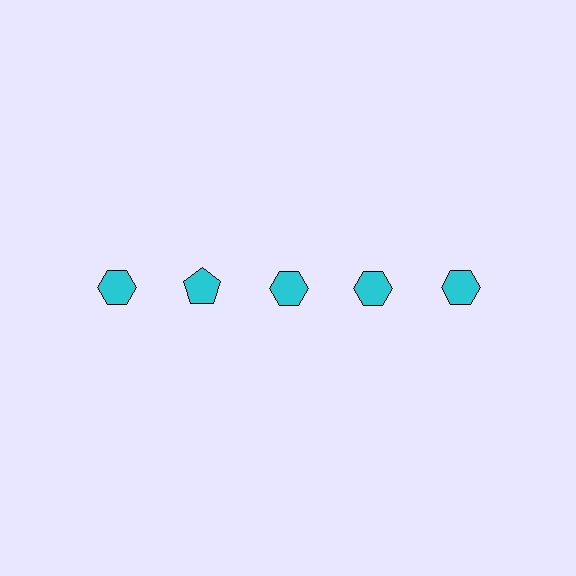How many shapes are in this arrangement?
There are 5 shapes arranged in a grid pattern.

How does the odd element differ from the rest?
It has a different shape: pentagon instead of hexagon.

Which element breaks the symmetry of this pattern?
The cyan pentagon in the top row, second from left column breaks the symmetry. All other shapes are cyan hexagons.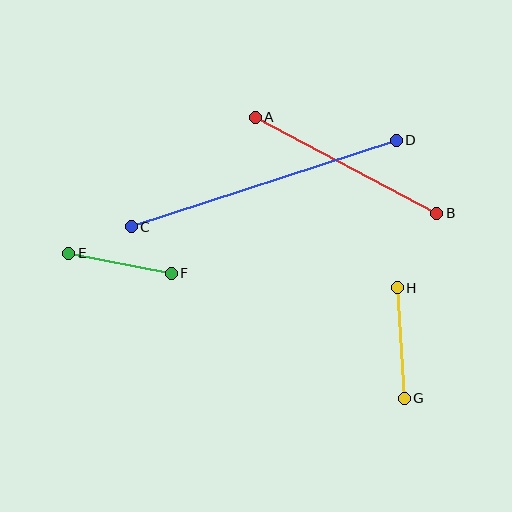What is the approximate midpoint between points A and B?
The midpoint is at approximately (346, 165) pixels.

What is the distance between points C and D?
The distance is approximately 279 pixels.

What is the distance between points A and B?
The distance is approximately 205 pixels.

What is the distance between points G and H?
The distance is approximately 111 pixels.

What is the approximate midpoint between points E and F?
The midpoint is at approximately (120, 263) pixels.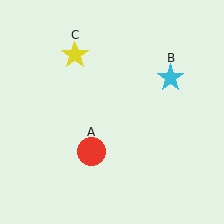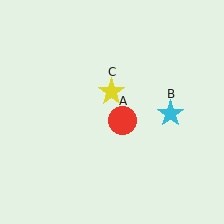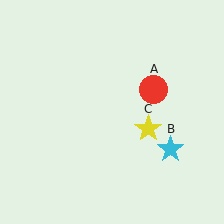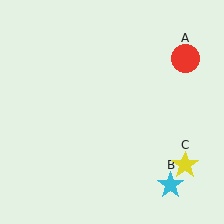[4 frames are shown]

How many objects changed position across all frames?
3 objects changed position: red circle (object A), cyan star (object B), yellow star (object C).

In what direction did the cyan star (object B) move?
The cyan star (object B) moved down.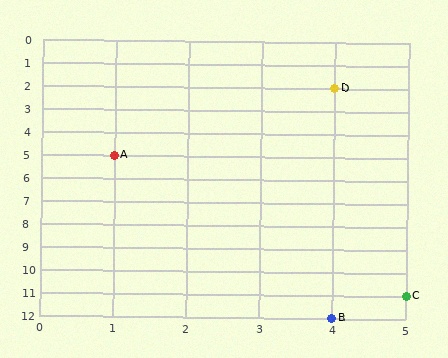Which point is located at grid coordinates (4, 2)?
Point D is at (4, 2).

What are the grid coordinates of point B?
Point B is at grid coordinates (4, 12).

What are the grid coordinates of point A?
Point A is at grid coordinates (1, 5).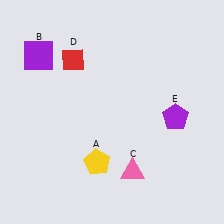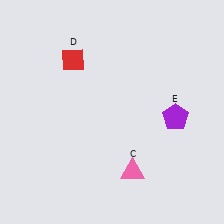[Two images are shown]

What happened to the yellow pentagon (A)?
The yellow pentagon (A) was removed in Image 2. It was in the bottom-left area of Image 1.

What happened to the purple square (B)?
The purple square (B) was removed in Image 2. It was in the top-left area of Image 1.